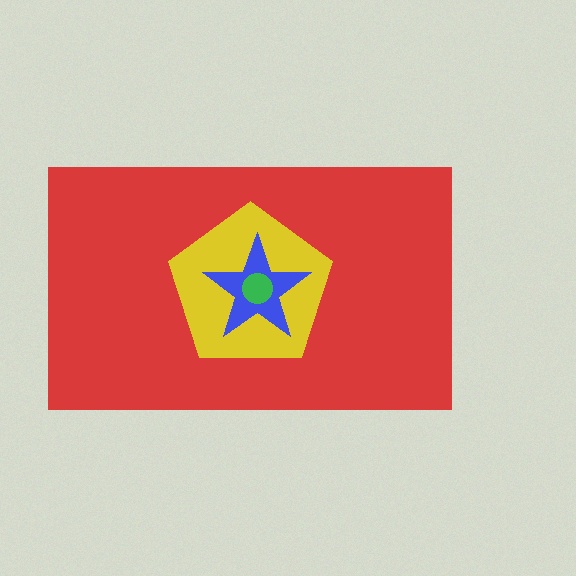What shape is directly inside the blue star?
The green circle.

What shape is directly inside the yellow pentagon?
The blue star.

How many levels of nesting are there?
4.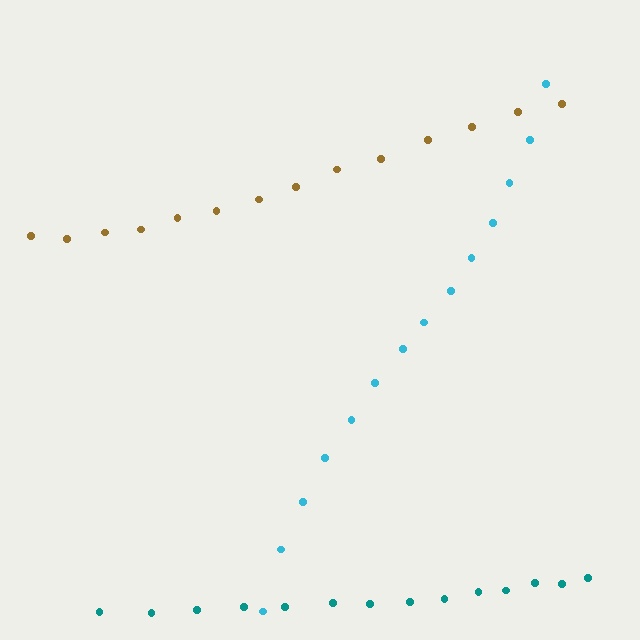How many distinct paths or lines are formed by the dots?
There are 3 distinct paths.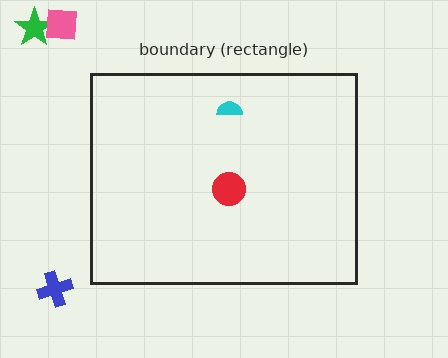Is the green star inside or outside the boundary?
Outside.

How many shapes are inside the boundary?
2 inside, 3 outside.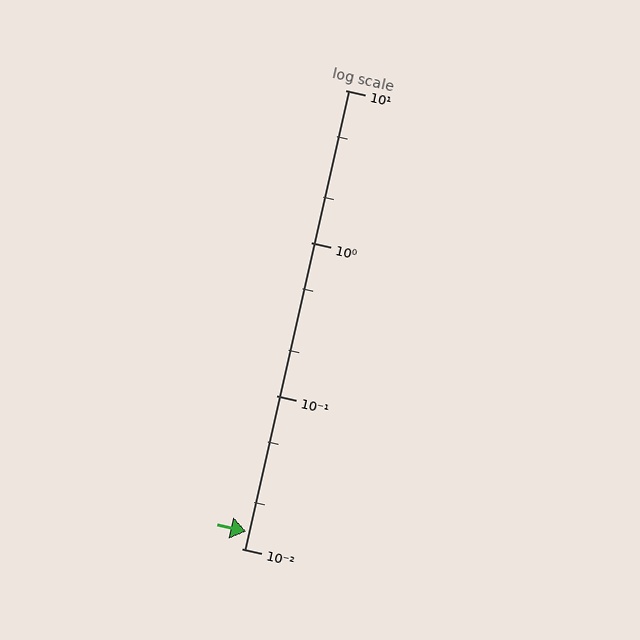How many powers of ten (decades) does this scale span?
The scale spans 3 decades, from 0.01 to 10.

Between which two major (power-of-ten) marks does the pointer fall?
The pointer is between 0.01 and 0.1.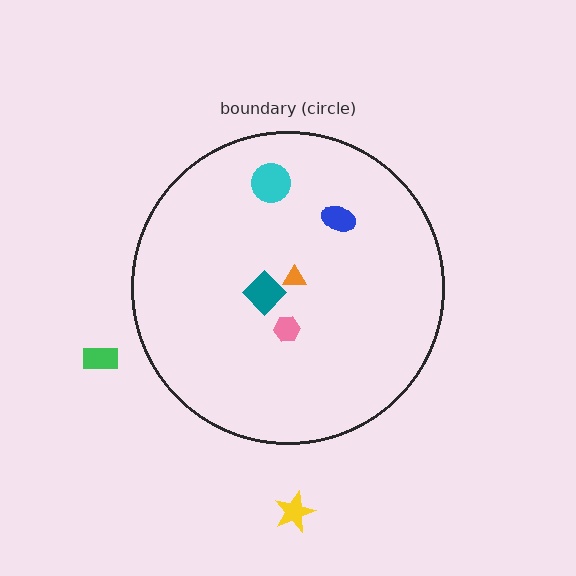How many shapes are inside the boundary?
5 inside, 2 outside.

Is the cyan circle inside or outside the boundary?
Inside.